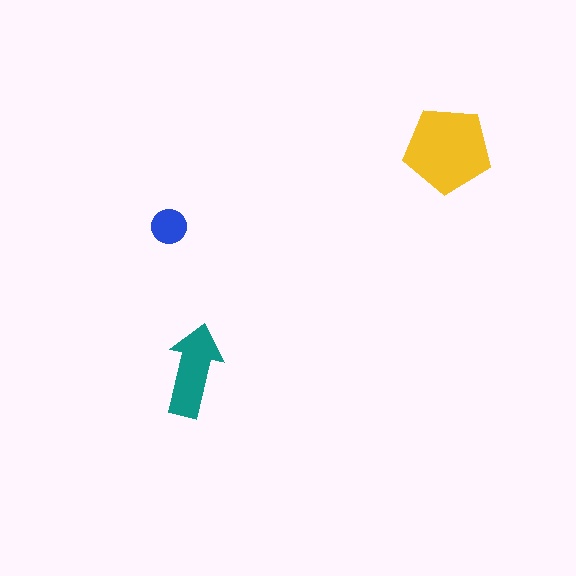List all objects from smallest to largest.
The blue circle, the teal arrow, the yellow pentagon.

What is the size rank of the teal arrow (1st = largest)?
2nd.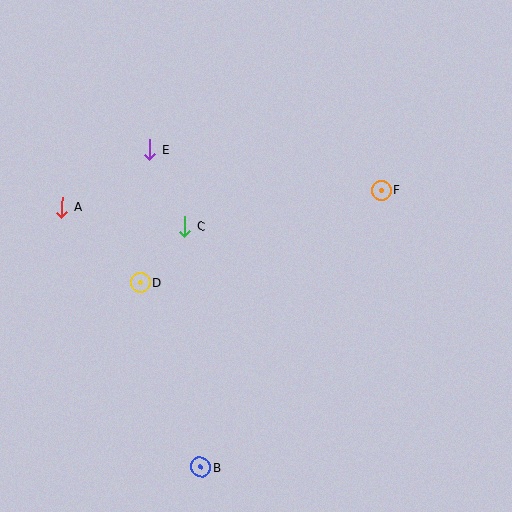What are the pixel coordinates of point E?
Point E is at (150, 150).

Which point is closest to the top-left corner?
Point E is closest to the top-left corner.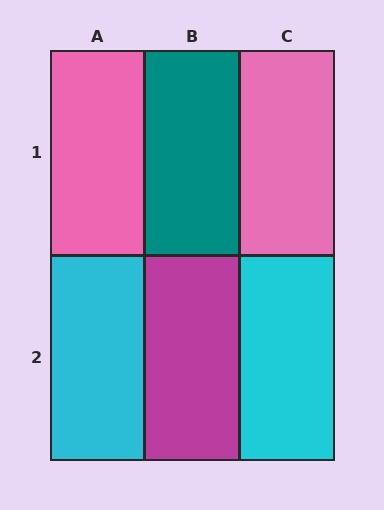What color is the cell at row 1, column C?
Pink.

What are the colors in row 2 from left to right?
Cyan, magenta, cyan.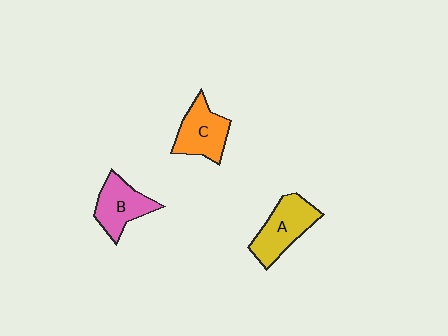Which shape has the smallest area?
Shape B (pink).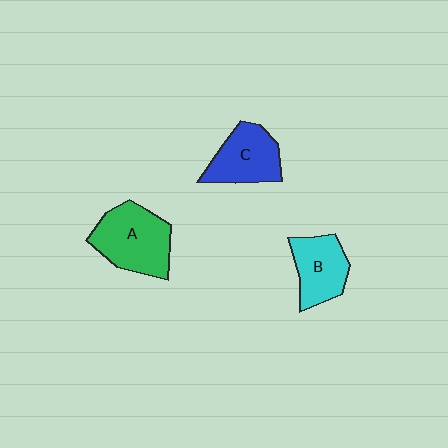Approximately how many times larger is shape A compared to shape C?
Approximately 1.3 times.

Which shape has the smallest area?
Shape B (cyan).